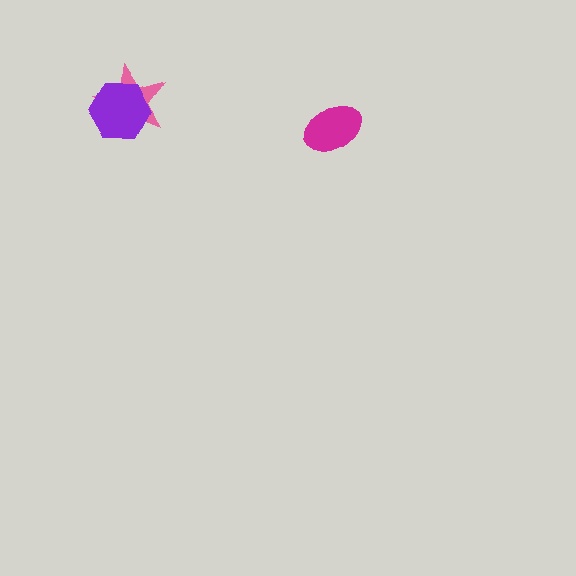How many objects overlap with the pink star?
1 object overlaps with the pink star.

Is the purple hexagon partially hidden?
No, no other shape covers it.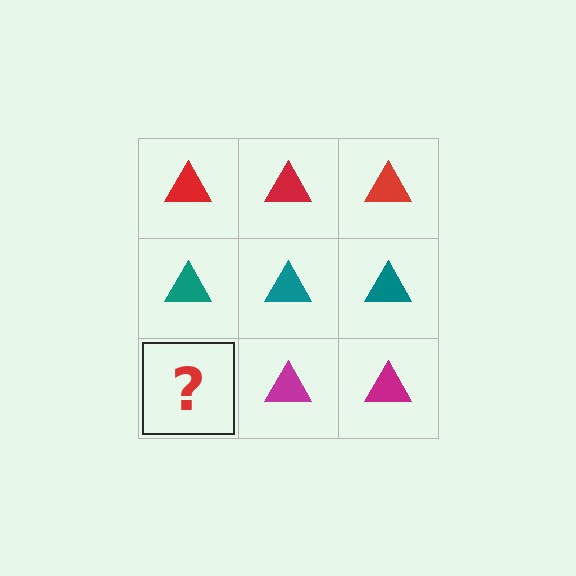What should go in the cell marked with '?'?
The missing cell should contain a magenta triangle.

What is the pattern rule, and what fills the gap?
The rule is that each row has a consistent color. The gap should be filled with a magenta triangle.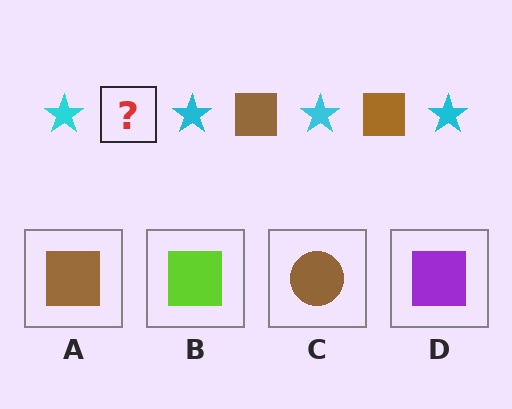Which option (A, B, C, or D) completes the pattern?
A.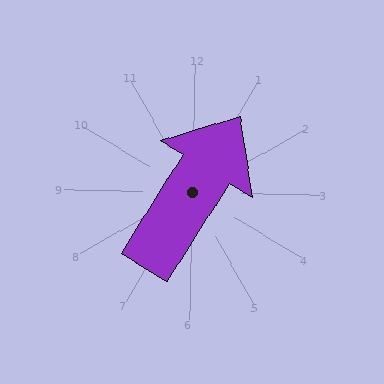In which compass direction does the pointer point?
Northeast.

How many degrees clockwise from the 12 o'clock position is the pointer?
Approximately 31 degrees.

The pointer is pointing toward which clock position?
Roughly 1 o'clock.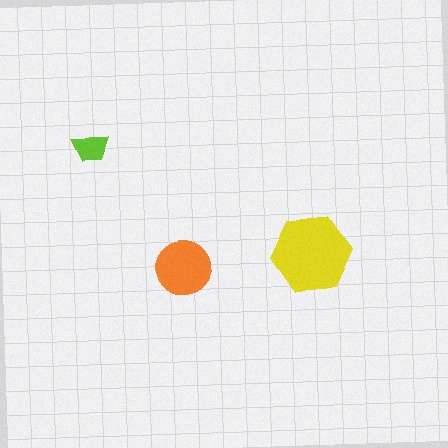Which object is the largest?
The yellow hexagon.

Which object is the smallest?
The lime trapezoid.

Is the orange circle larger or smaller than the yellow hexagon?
Smaller.